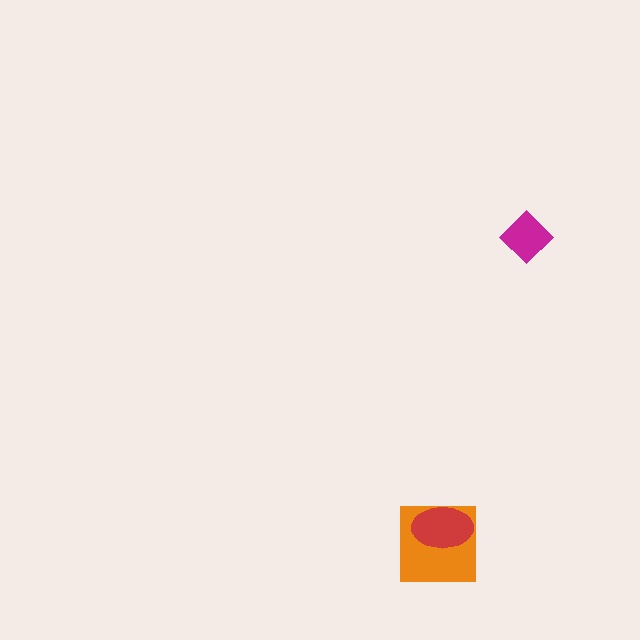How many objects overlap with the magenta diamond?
0 objects overlap with the magenta diamond.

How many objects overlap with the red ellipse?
1 object overlaps with the red ellipse.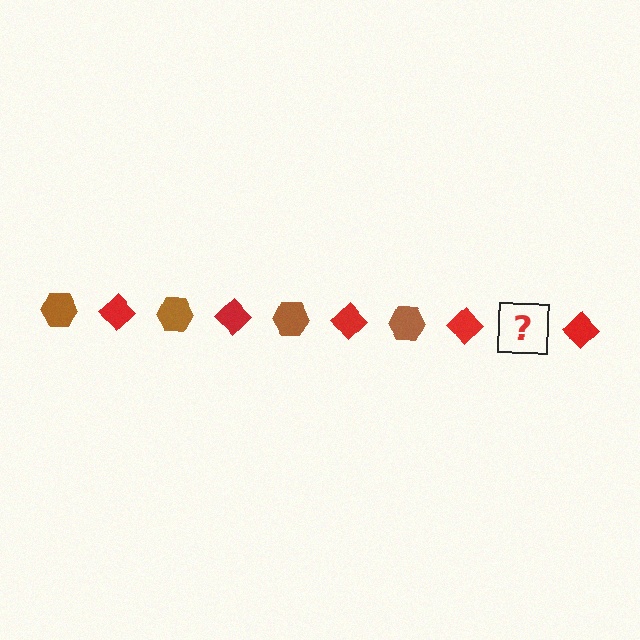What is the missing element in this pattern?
The missing element is a brown hexagon.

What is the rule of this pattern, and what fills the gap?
The rule is that the pattern alternates between brown hexagon and red diamond. The gap should be filled with a brown hexagon.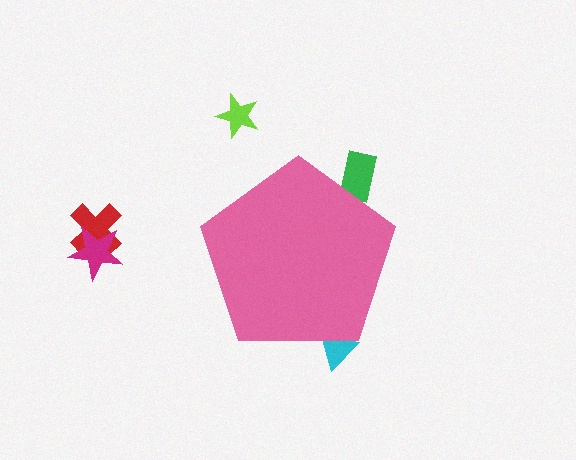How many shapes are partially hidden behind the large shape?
2 shapes are partially hidden.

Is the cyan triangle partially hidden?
Yes, the cyan triangle is partially hidden behind the pink pentagon.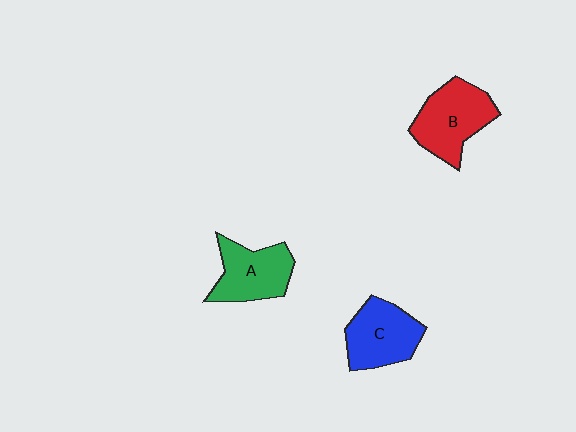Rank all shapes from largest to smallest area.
From largest to smallest: B (red), C (blue), A (green).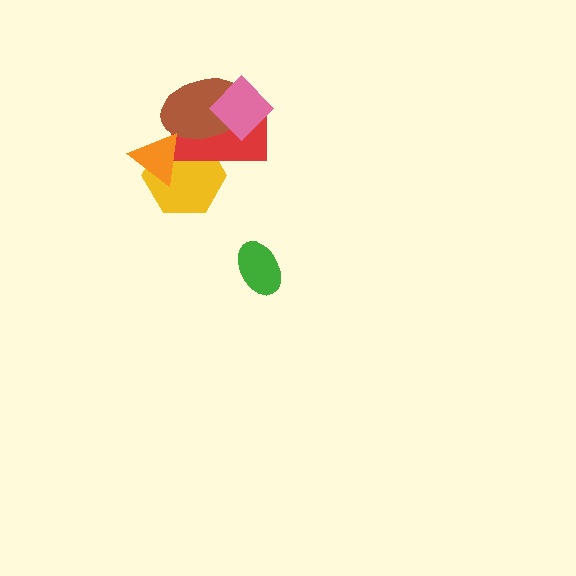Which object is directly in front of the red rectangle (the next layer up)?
The brown ellipse is directly in front of the red rectangle.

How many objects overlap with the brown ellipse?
4 objects overlap with the brown ellipse.